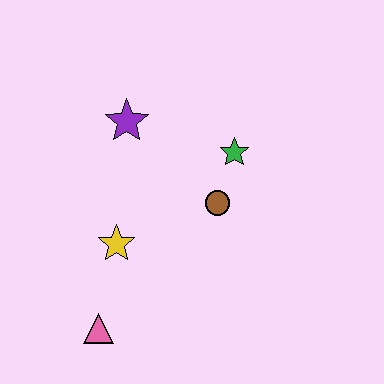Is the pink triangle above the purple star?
No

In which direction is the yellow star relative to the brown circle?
The yellow star is to the left of the brown circle.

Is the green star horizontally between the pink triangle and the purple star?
No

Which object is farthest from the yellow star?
The green star is farthest from the yellow star.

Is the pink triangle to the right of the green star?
No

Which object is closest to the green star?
The brown circle is closest to the green star.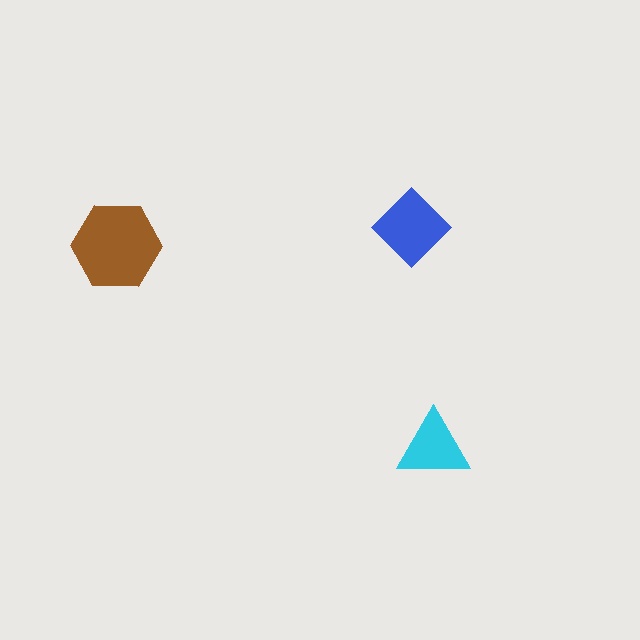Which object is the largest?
The brown hexagon.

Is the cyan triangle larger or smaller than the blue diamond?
Smaller.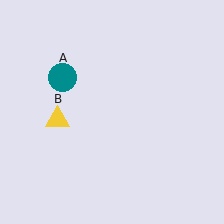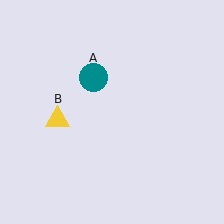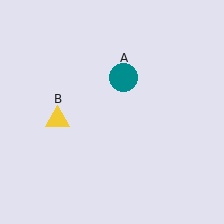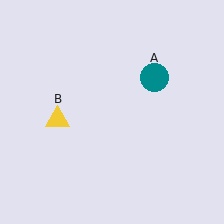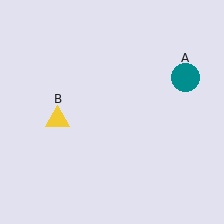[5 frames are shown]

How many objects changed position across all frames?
1 object changed position: teal circle (object A).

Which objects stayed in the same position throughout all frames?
Yellow triangle (object B) remained stationary.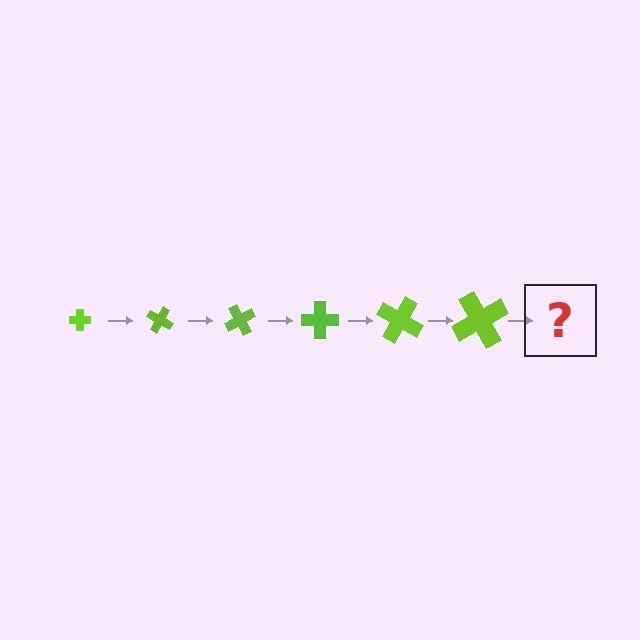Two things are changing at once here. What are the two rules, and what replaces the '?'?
The two rules are that the cross grows larger each step and it rotates 30 degrees each step. The '?' should be a cross, larger than the previous one and rotated 180 degrees from the start.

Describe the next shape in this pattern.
It should be a cross, larger than the previous one and rotated 180 degrees from the start.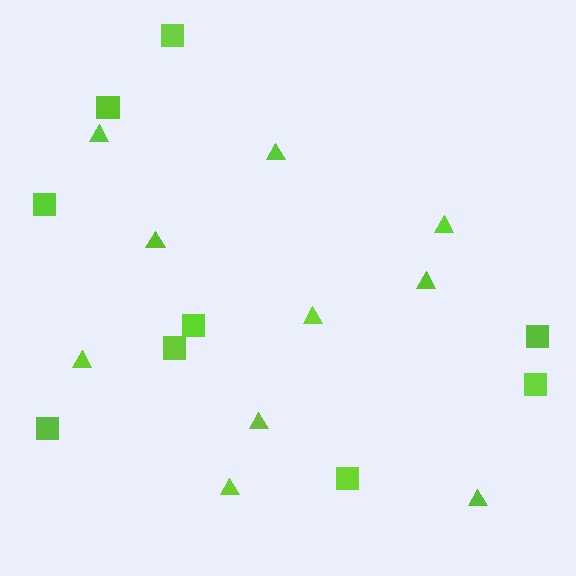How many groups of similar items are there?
There are 2 groups: one group of triangles (10) and one group of squares (9).